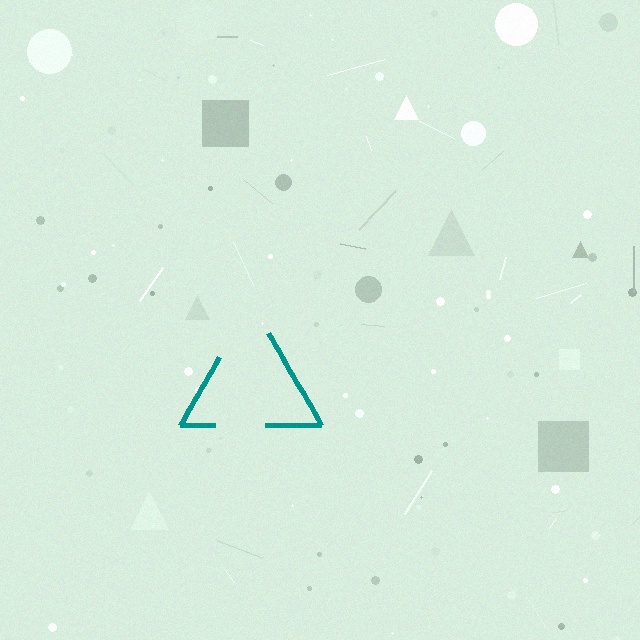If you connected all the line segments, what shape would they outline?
They would outline a triangle.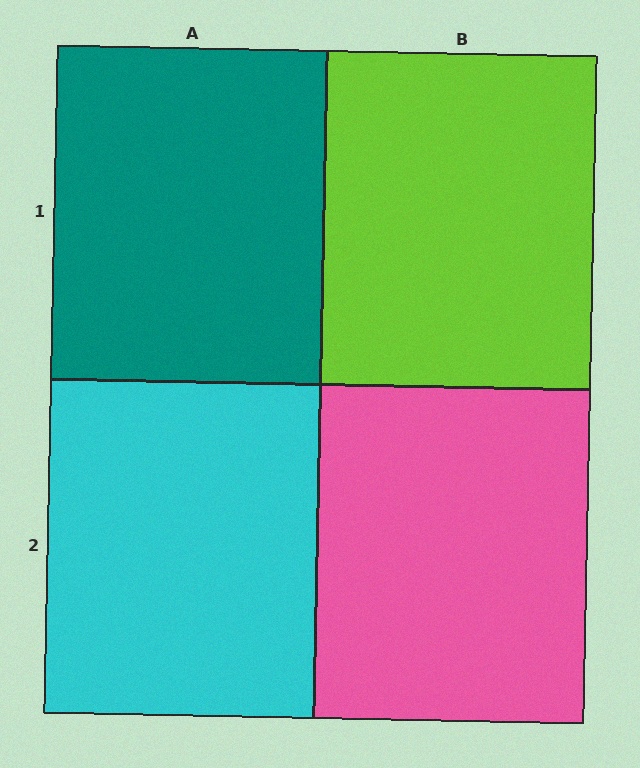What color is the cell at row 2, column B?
Pink.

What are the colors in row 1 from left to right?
Teal, lime.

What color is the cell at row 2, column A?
Cyan.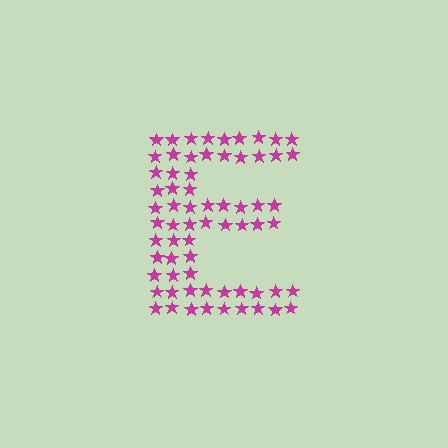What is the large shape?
The large shape is the letter E.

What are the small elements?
The small elements are stars.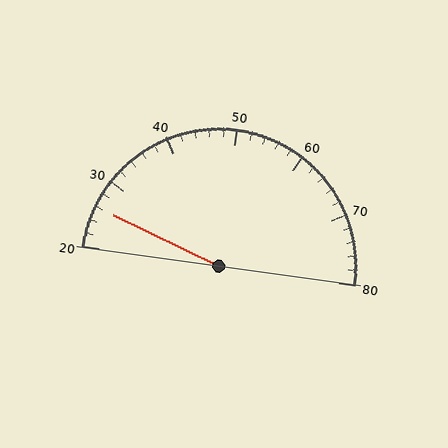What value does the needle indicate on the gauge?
The needle indicates approximately 26.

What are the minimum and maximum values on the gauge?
The gauge ranges from 20 to 80.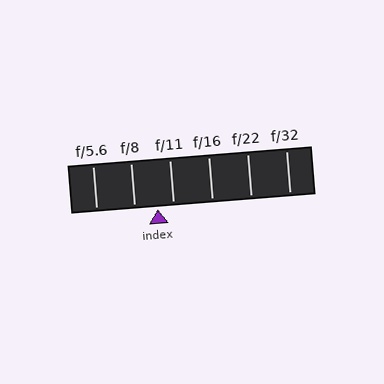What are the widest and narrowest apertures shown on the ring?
The widest aperture shown is f/5.6 and the narrowest is f/32.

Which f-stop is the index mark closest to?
The index mark is closest to f/11.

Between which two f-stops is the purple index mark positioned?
The index mark is between f/8 and f/11.